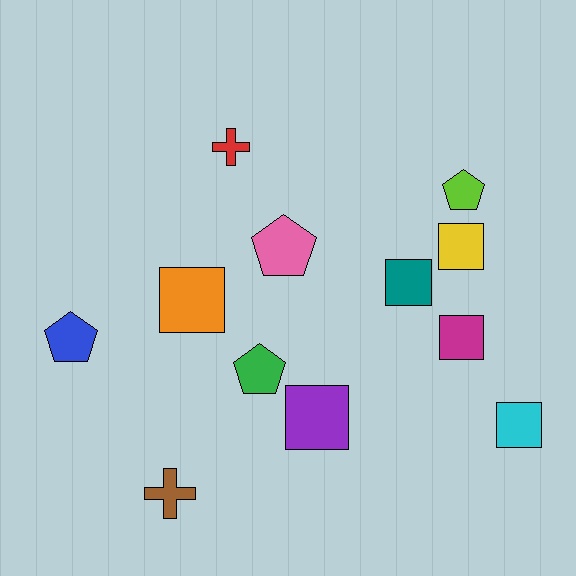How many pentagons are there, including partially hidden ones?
There are 4 pentagons.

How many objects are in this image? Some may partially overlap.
There are 12 objects.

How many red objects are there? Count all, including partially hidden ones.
There is 1 red object.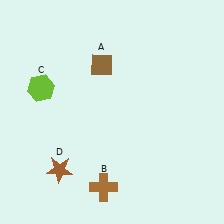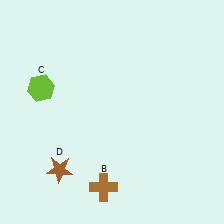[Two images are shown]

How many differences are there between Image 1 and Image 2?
There is 1 difference between the two images.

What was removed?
The brown diamond (A) was removed in Image 2.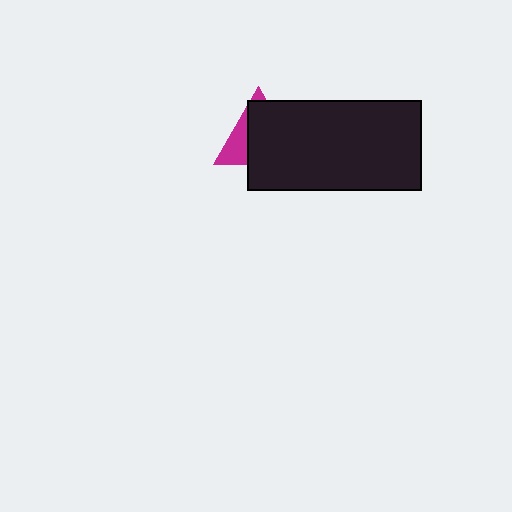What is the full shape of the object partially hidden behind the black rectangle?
The partially hidden object is a magenta triangle.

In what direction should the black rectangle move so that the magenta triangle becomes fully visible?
The black rectangle should move toward the lower-right. That is the shortest direction to clear the overlap and leave the magenta triangle fully visible.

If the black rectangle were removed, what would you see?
You would see the complete magenta triangle.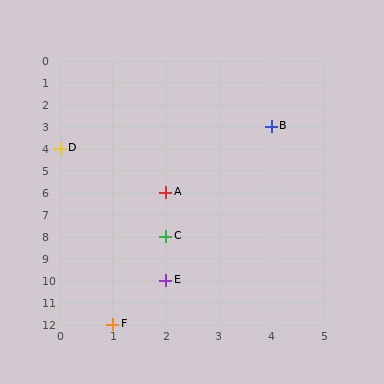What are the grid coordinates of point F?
Point F is at grid coordinates (1, 12).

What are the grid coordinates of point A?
Point A is at grid coordinates (2, 6).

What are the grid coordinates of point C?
Point C is at grid coordinates (2, 8).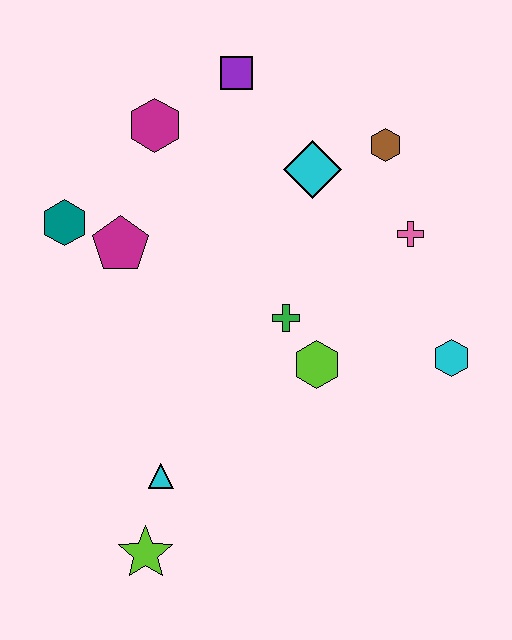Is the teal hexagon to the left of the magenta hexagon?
Yes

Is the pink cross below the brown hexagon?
Yes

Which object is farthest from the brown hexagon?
The lime star is farthest from the brown hexagon.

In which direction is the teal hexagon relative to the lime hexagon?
The teal hexagon is to the left of the lime hexagon.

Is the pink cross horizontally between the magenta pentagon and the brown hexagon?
No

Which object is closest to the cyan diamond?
The brown hexagon is closest to the cyan diamond.